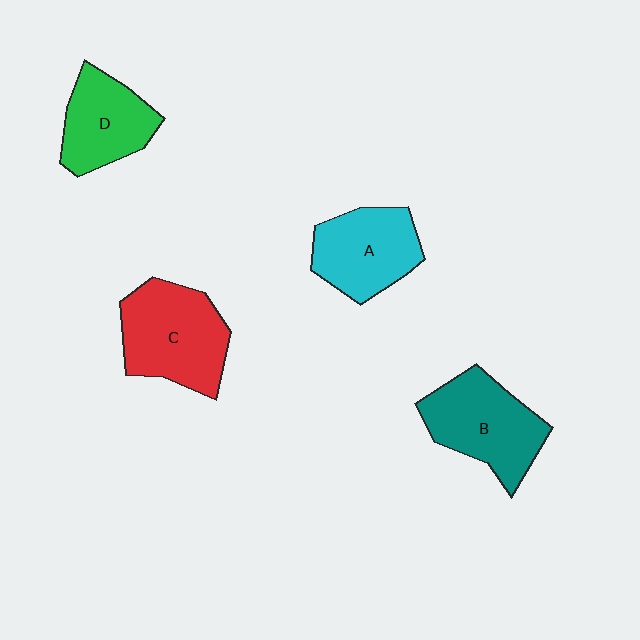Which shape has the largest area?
Shape C (red).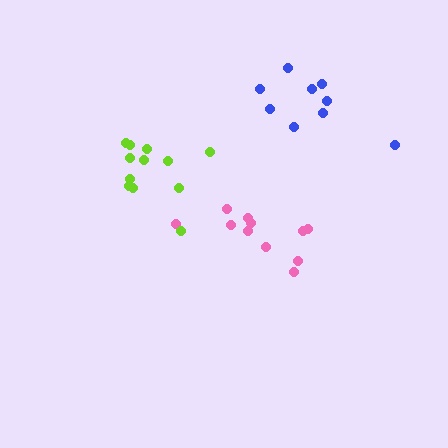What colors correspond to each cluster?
The clusters are colored: pink, lime, blue.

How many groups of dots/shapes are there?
There are 3 groups.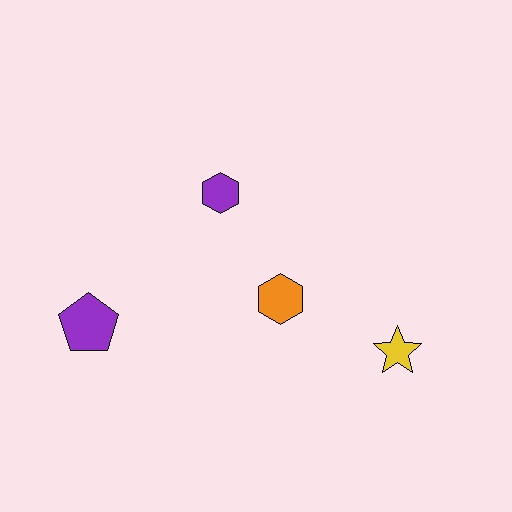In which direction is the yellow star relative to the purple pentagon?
The yellow star is to the right of the purple pentagon.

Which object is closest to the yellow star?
The orange hexagon is closest to the yellow star.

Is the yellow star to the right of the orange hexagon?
Yes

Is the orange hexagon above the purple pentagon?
Yes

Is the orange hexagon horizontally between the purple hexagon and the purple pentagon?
No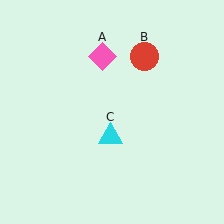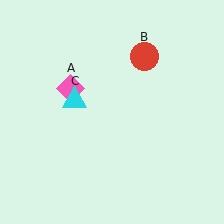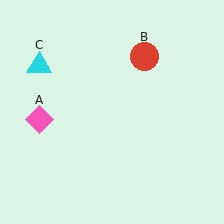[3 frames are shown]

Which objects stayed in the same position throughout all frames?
Red circle (object B) remained stationary.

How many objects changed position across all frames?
2 objects changed position: pink diamond (object A), cyan triangle (object C).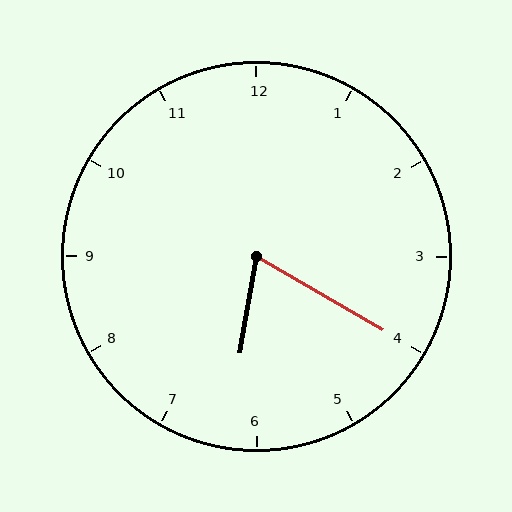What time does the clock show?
6:20.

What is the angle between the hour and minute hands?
Approximately 70 degrees.